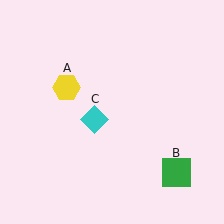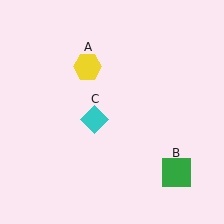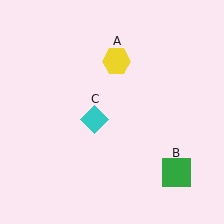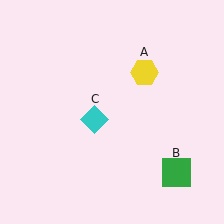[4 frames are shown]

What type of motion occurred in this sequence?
The yellow hexagon (object A) rotated clockwise around the center of the scene.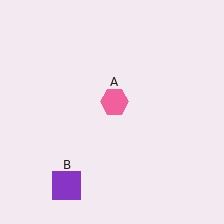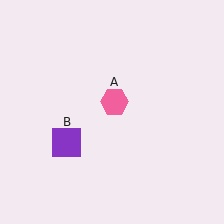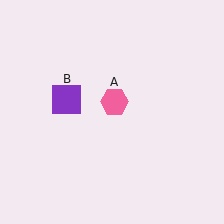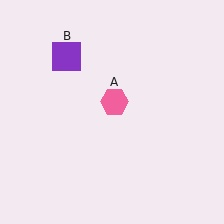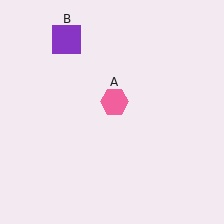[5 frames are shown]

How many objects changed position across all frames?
1 object changed position: purple square (object B).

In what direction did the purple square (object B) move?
The purple square (object B) moved up.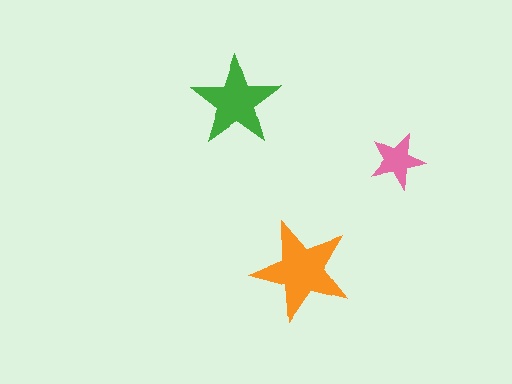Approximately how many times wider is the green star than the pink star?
About 1.5 times wider.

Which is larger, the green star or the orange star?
The orange one.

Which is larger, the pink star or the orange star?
The orange one.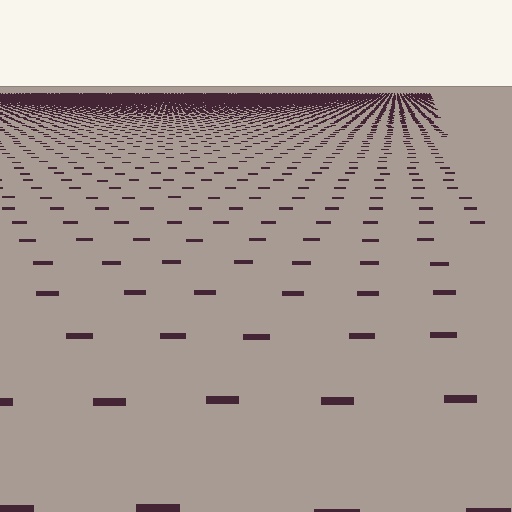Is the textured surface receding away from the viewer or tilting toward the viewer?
The surface is receding away from the viewer. Texture elements get smaller and denser toward the top.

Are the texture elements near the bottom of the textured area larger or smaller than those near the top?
Larger. Near the bottom, elements are closer to the viewer and appear at a bigger on-screen size.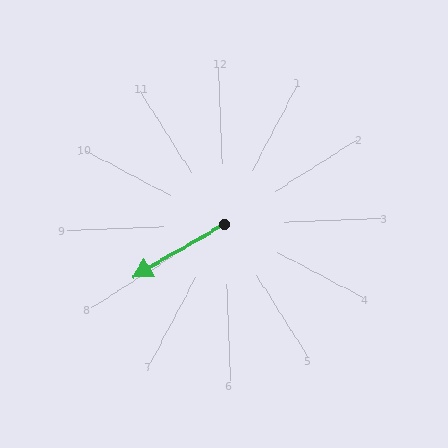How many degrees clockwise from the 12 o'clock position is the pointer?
Approximately 242 degrees.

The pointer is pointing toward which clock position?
Roughly 8 o'clock.